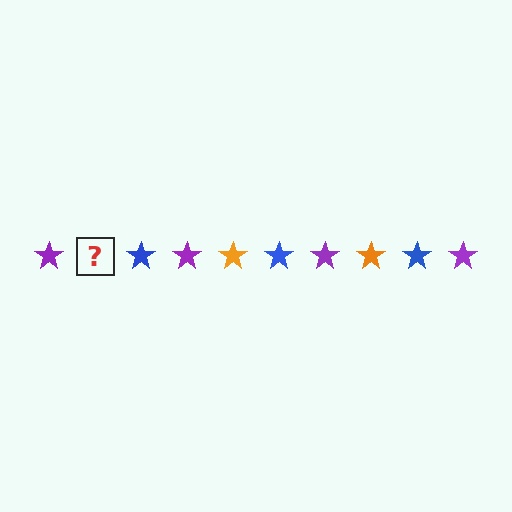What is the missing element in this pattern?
The missing element is an orange star.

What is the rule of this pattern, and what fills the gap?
The rule is that the pattern cycles through purple, orange, blue stars. The gap should be filled with an orange star.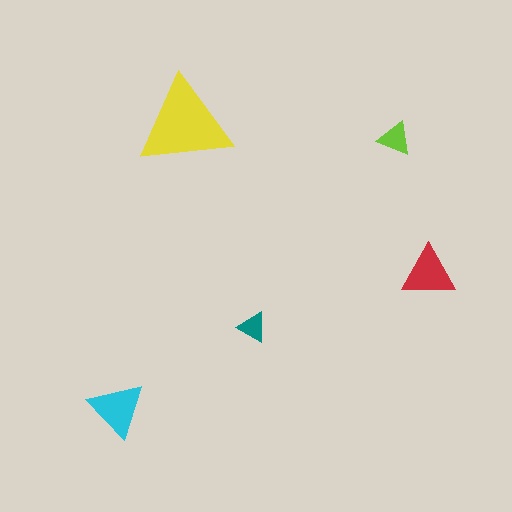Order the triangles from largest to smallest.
the yellow one, the cyan one, the red one, the lime one, the teal one.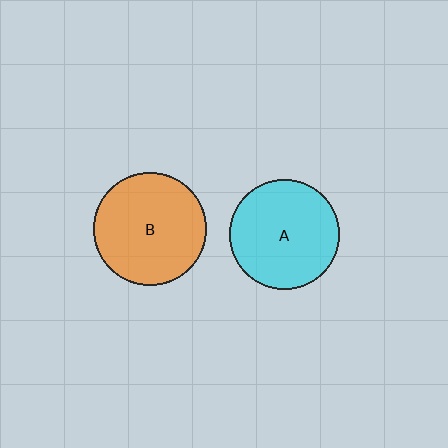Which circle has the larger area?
Circle B (orange).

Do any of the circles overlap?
No, none of the circles overlap.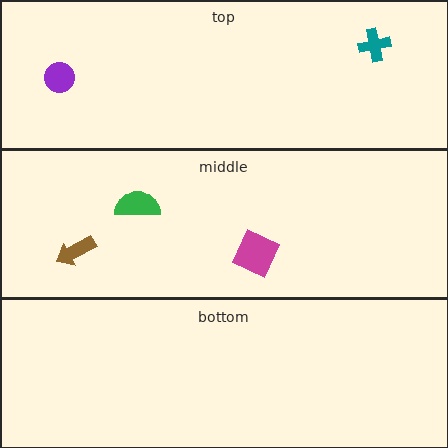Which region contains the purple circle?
The top region.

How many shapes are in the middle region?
3.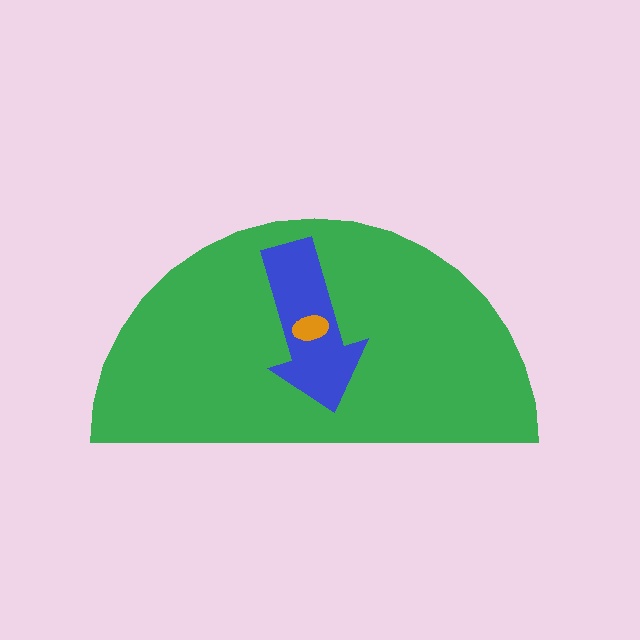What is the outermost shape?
The green semicircle.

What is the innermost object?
The orange ellipse.